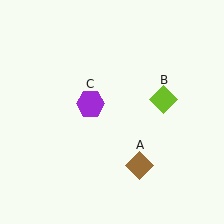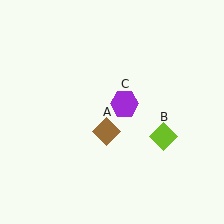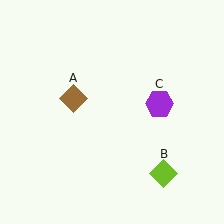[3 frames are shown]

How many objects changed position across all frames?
3 objects changed position: brown diamond (object A), lime diamond (object B), purple hexagon (object C).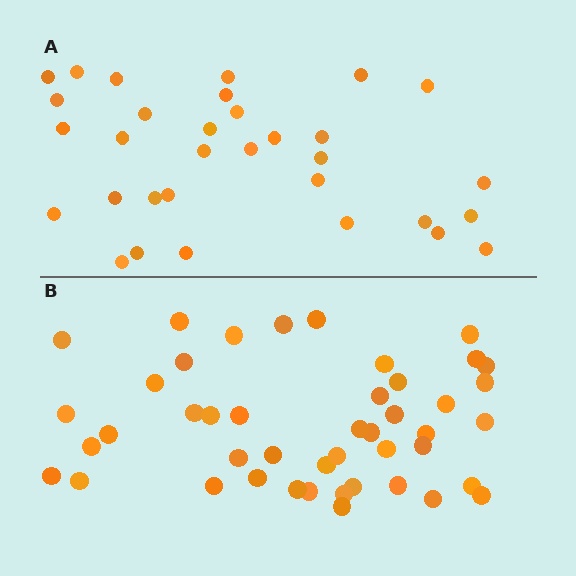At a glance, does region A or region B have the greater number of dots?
Region B (the bottom region) has more dots.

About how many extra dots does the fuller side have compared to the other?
Region B has approximately 15 more dots than region A.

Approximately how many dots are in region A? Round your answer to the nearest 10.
About 30 dots. (The exact count is 32, which rounds to 30.)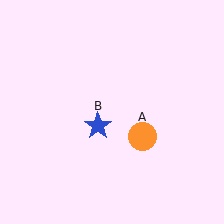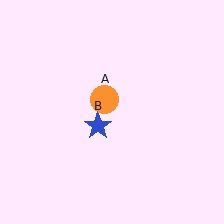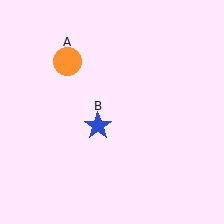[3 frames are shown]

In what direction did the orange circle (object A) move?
The orange circle (object A) moved up and to the left.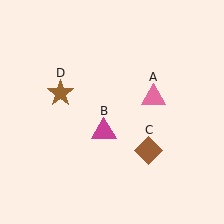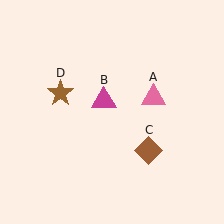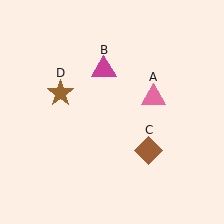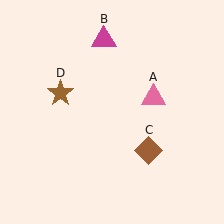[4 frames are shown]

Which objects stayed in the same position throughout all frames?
Pink triangle (object A) and brown diamond (object C) and brown star (object D) remained stationary.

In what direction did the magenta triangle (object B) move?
The magenta triangle (object B) moved up.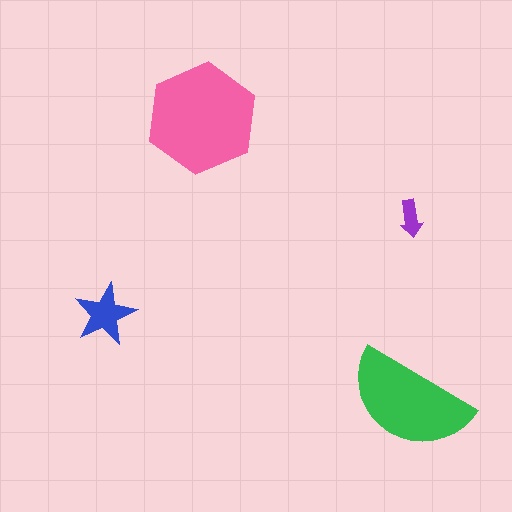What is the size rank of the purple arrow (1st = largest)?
4th.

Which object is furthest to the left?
The blue star is leftmost.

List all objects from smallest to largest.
The purple arrow, the blue star, the green semicircle, the pink hexagon.